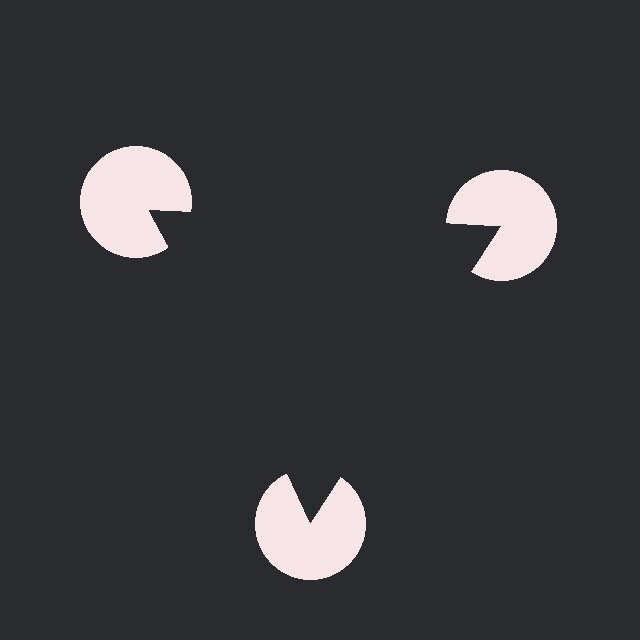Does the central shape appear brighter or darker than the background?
It typically appears slightly darker than the background, even though no actual brightness change is drawn.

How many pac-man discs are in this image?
There are 3 — one at each vertex of the illusory triangle.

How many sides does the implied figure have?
3 sides.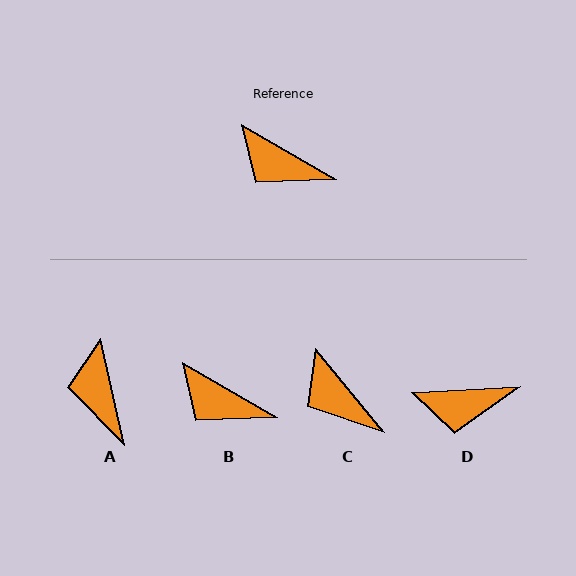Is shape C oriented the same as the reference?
No, it is off by about 21 degrees.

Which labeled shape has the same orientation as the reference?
B.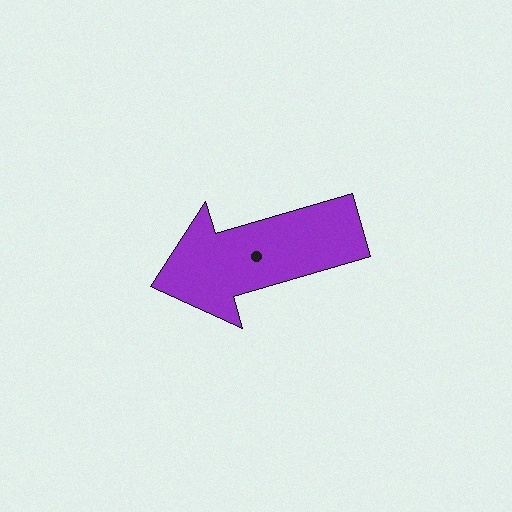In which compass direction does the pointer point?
West.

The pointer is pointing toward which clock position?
Roughly 8 o'clock.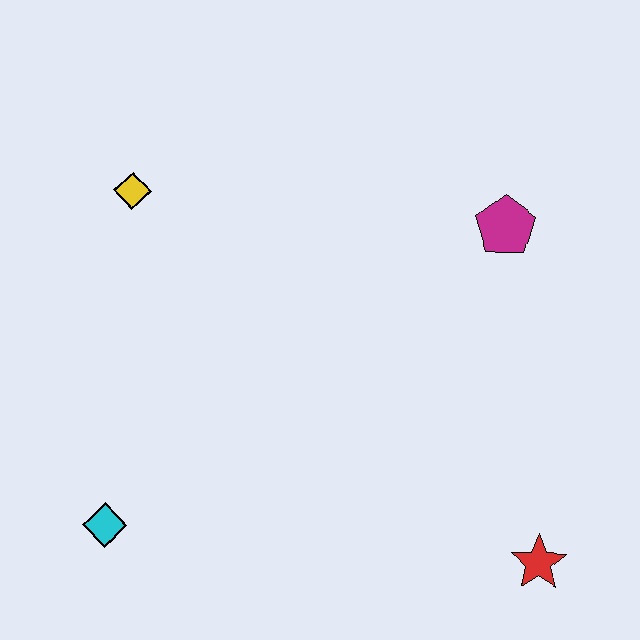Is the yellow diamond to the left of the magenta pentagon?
Yes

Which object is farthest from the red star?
The yellow diamond is farthest from the red star.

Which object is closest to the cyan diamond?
The yellow diamond is closest to the cyan diamond.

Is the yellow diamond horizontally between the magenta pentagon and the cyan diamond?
Yes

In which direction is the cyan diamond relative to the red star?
The cyan diamond is to the left of the red star.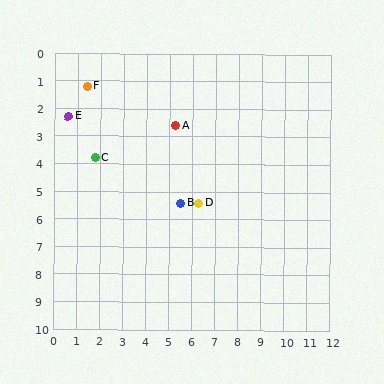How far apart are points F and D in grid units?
Points F and D are about 6.5 grid units apart.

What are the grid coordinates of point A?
Point A is at approximately (5.3, 2.6).